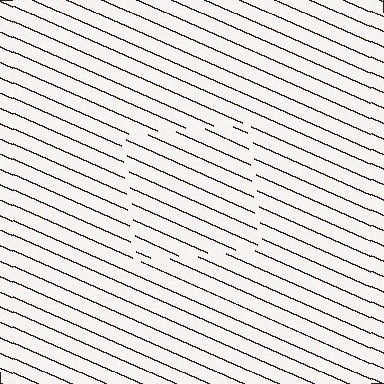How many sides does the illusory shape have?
4 sides — the line-ends trace a square.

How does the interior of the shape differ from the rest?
The interior of the shape contains the same grating, shifted by half a period — the contour is defined by the phase discontinuity where line-ends from the inner and outer gratings abut.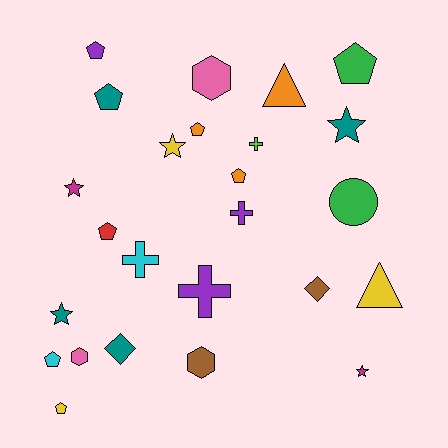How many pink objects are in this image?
There are 2 pink objects.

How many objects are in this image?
There are 25 objects.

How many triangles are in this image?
There are 2 triangles.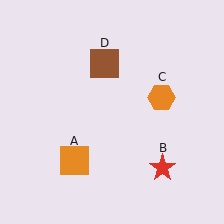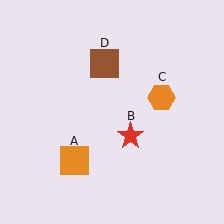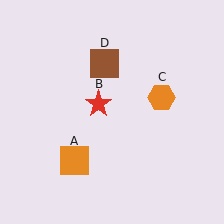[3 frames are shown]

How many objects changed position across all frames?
1 object changed position: red star (object B).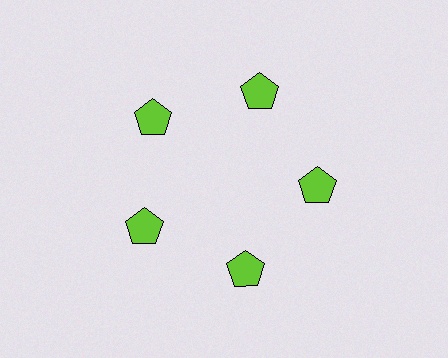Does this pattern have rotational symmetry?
Yes, this pattern has 5-fold rotational symmetry. It looks the same after rotating 72 degrees around the center.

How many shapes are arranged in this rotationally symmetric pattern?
There are 5 shapes, arranged in 5 groups of 1.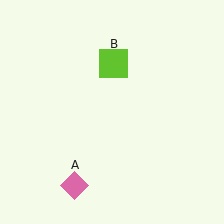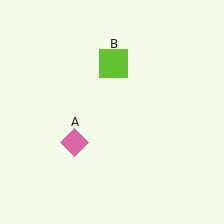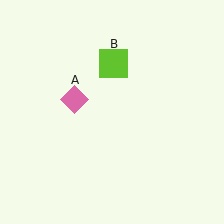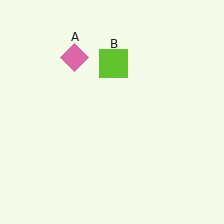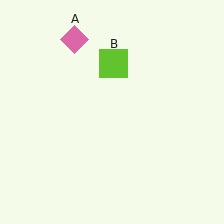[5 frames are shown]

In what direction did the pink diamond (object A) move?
The pink diamond (object A) moved up.